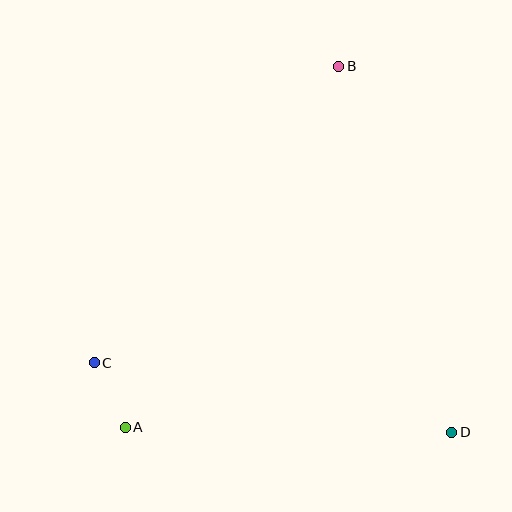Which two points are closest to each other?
Points A and C are closest to each other.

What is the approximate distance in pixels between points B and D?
The distance between B and D is approximately 383 pixels.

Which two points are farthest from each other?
Points A and B are farthest from each other.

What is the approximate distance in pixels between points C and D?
The distance between C and D is approximately 364 pixels.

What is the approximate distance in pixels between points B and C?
The distance between B and C is approximately 384 pixels.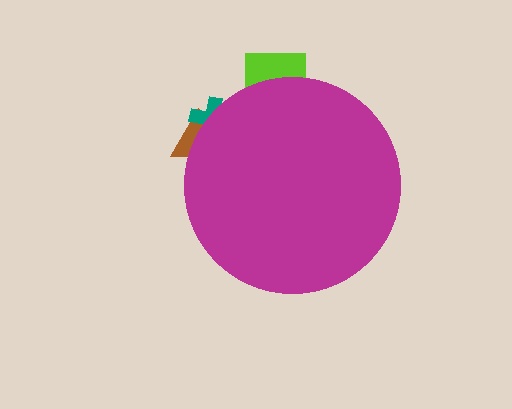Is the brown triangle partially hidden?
Yes, the brown triangle is partially hidden behind the magenta circle.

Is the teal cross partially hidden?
Yes, the teal cross is partially hidden behind the magenta circle.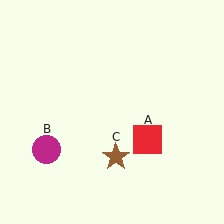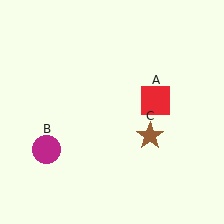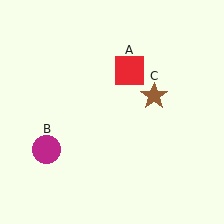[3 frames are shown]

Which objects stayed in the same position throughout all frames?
Magenta circle (object B) remained stationary.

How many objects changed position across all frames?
2 objects changed position: red square (object A), brown star (object C).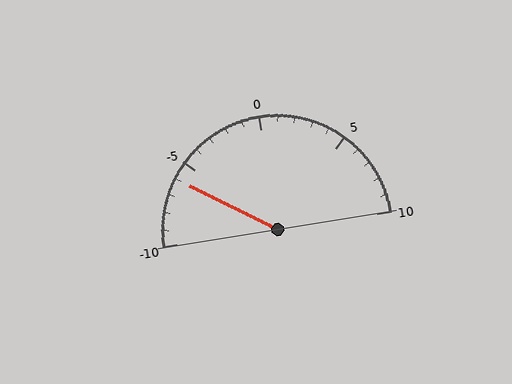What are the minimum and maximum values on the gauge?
The gauge ranges from -10 to 10.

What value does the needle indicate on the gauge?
The needle indicates approximately -6.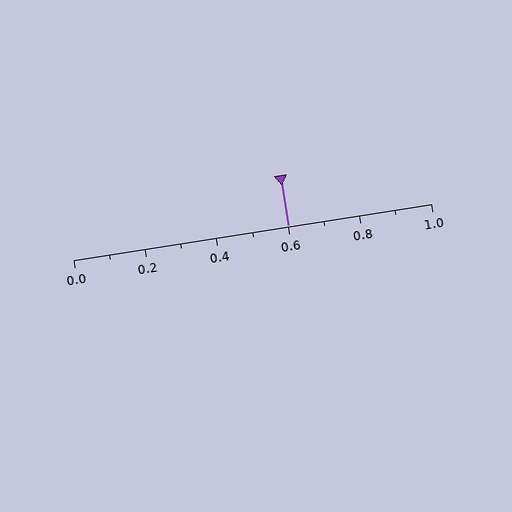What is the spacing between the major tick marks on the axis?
The major ticks are spaced 0.2 apart.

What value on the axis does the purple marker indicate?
The marker indicates approximately 0.6.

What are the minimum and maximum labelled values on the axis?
The axis runs from 0.0 to 1.0.